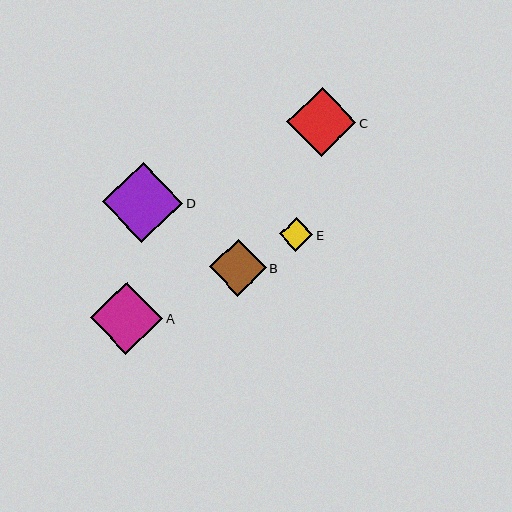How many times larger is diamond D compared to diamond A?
Diamond D is approximately 1.1 times the size of diamond A.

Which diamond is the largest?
Diamond D is the largest with a size of approximately 80 pixels.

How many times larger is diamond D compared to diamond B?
Diamond D is approximately 1.4 times the size of diamond B.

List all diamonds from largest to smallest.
From largest to smallest: D, A, C, B, E.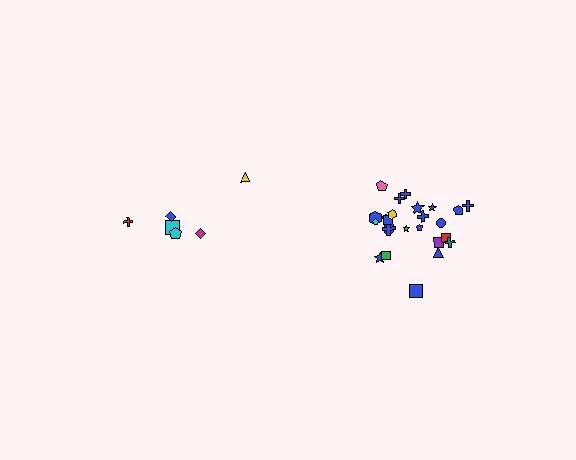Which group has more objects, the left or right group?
The right group.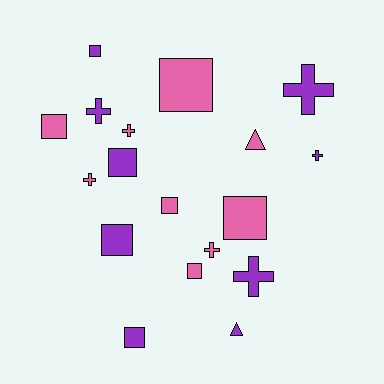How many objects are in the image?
There are 18 objects.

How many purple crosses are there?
There are 4 purple crosses.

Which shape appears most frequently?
Square, with 9 objects.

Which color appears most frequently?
Pink, with 9 objects.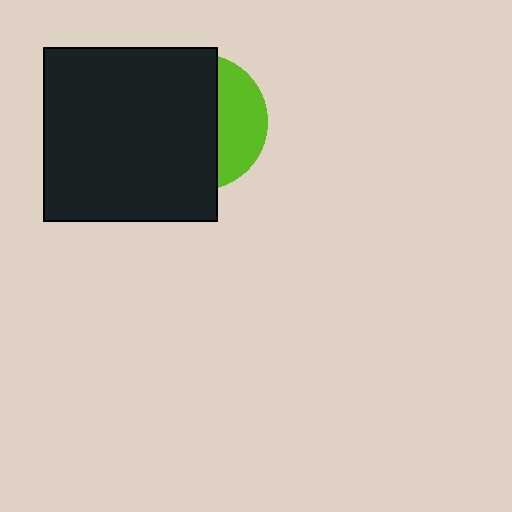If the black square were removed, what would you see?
You would see the complete lime circle.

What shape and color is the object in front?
The object in front is a black square.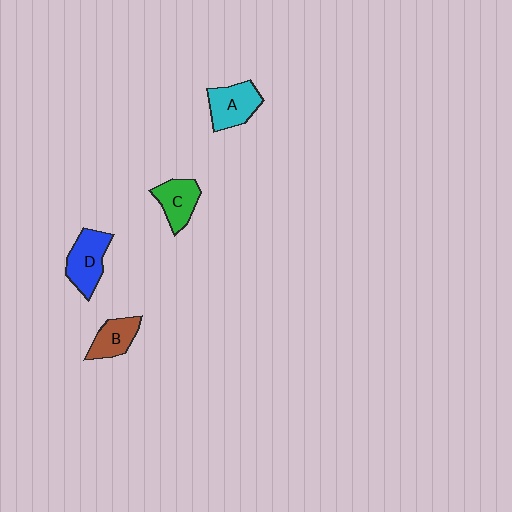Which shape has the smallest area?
Shape B (brown).